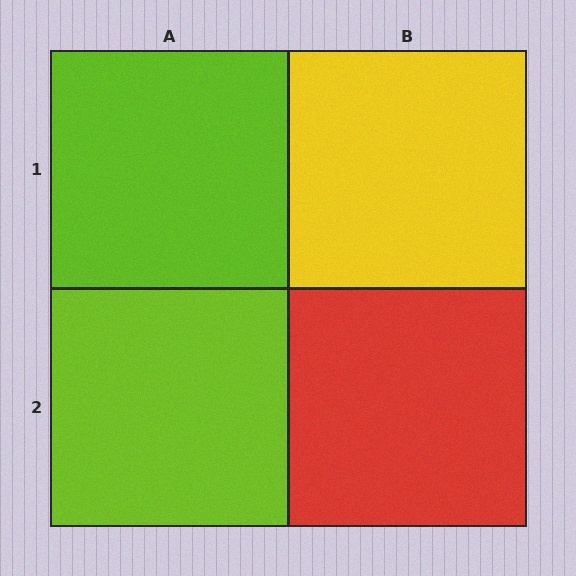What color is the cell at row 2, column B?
Red.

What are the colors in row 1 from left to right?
Lime, yellow.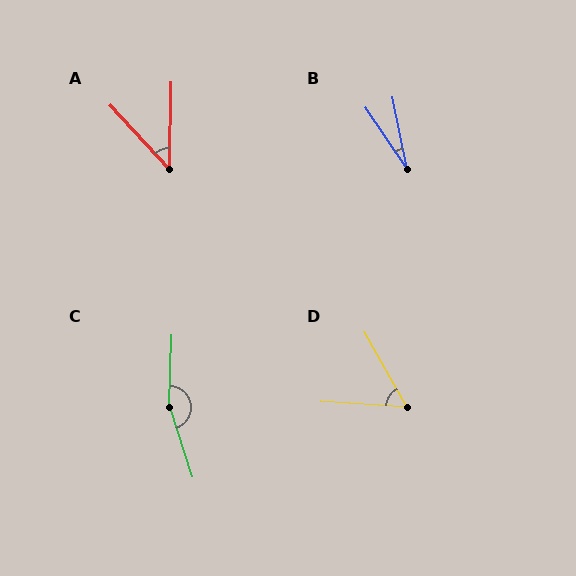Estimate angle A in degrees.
Approximately 44 degrees.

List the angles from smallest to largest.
B (23°), A (44°), D (57°), C (160°).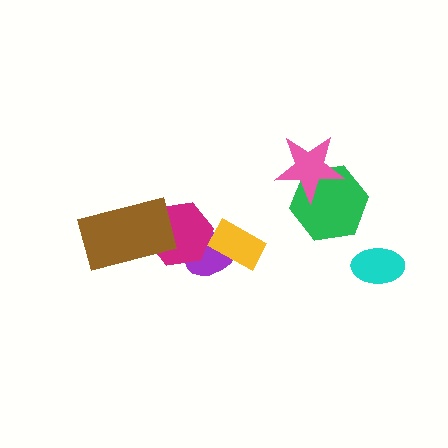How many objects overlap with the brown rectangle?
1 object overlaps with the brown rectangle.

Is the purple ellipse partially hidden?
Yes, it is partially covered by another shape.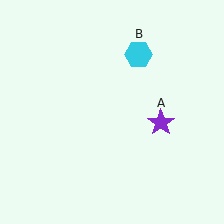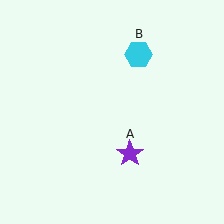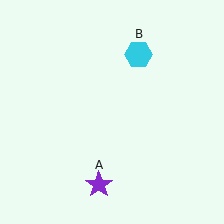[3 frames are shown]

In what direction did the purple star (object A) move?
The purple star (object A) moved down and to the left.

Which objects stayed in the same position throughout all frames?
Cyan hexagon (object B) remained stationary.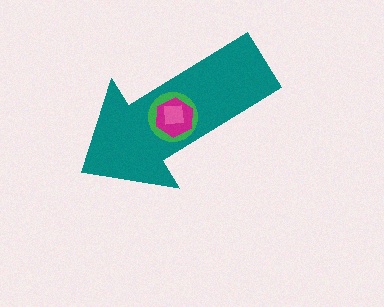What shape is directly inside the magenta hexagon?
The pink square.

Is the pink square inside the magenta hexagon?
Yes.